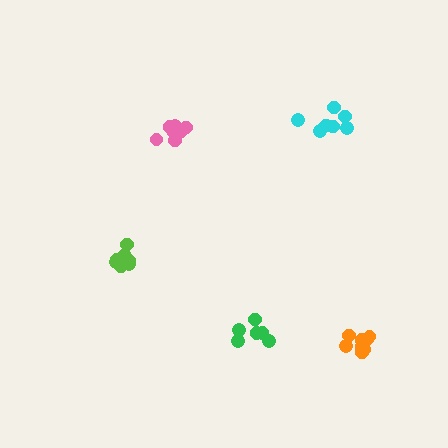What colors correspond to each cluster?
The clusters are colored: cyan, green, lime, pink, orange.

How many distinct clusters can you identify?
There are 5 distinct clusters.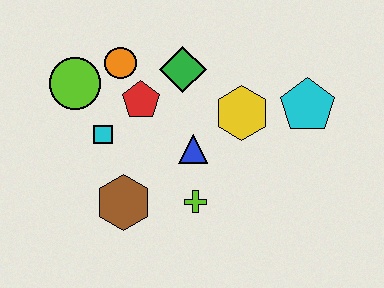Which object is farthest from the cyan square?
The cyan pentagon is farthest from the cyan square.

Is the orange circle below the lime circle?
No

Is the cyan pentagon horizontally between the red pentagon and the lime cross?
No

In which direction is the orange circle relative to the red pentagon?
The orange circle is above the red pentagon.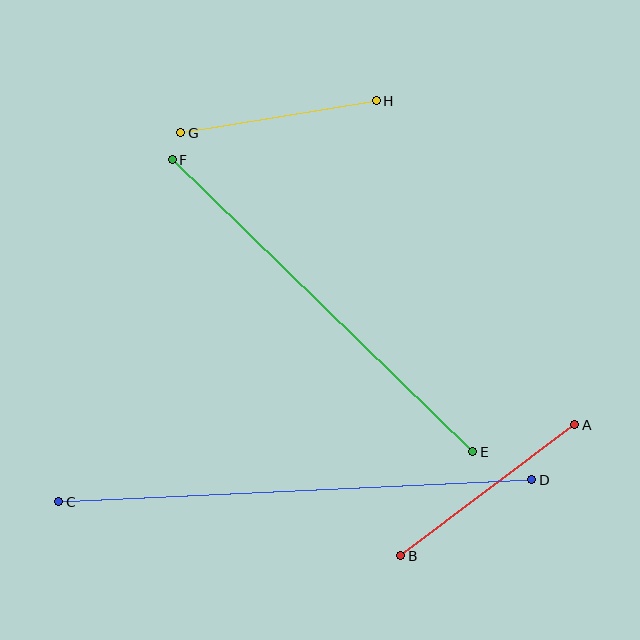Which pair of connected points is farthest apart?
Points C and D are farthest apart.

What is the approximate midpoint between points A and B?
The midpoint is at approximately (488, 490) pixels.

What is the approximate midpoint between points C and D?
The midpoint is at approximately (295, 491) pixels.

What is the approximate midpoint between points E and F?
The midpoint is at approximately (322, 306) pixels.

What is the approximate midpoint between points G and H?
The midpoint is at approximately (279, 117) pixels.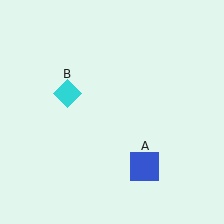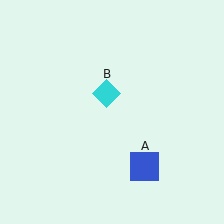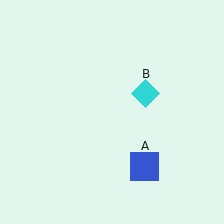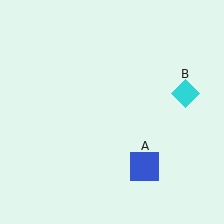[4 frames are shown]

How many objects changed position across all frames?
1 object changed position: cyan diamond (object B).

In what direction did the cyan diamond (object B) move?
The cyan diamond (object B) moved right.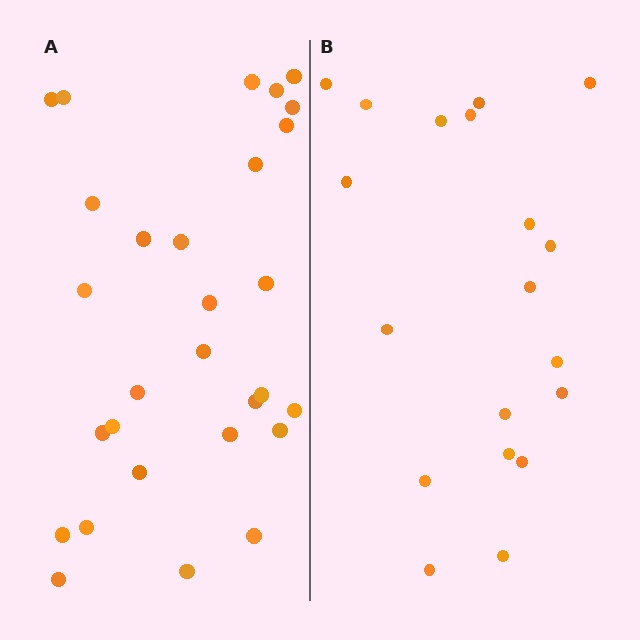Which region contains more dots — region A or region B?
Region A (the left region) has more dots.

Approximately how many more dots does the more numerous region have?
Region A has roughly 10 or so more dots than region B.